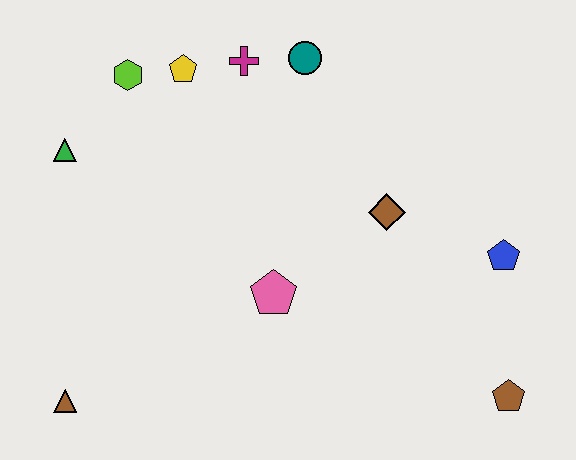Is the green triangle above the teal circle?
No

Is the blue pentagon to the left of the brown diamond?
No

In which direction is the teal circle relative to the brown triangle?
The teal circle is above the brown triangle.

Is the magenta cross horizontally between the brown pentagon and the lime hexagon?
Yes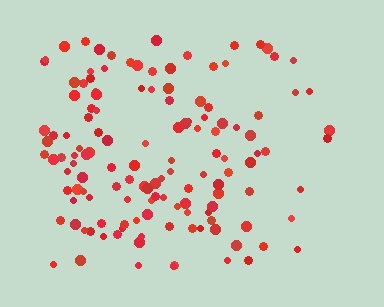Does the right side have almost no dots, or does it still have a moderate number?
Still a moderate number, just noticeably fewer than the left.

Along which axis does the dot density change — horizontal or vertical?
Horizontal.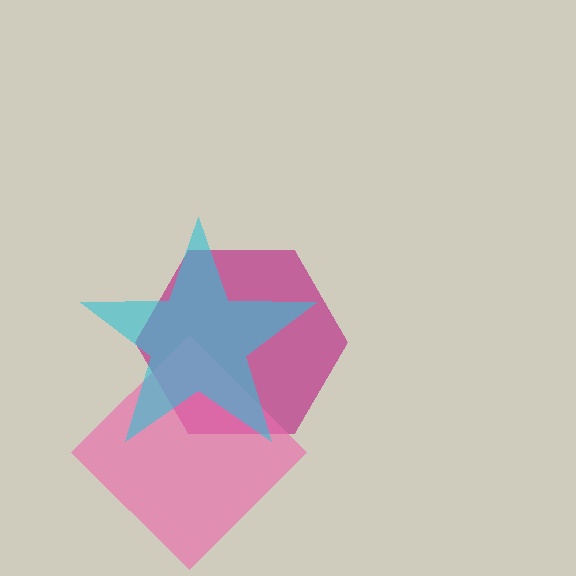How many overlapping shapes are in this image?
There are 3 overlapping shapes in the image.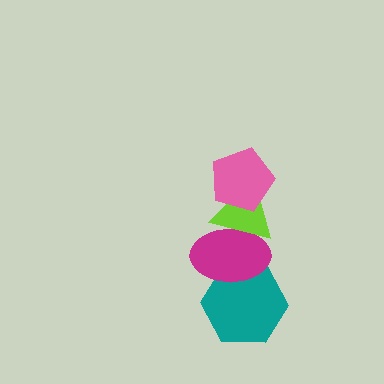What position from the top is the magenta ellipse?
The magenta ellipse is 3rd from the top.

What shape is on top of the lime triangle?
The pink pentagon is on top of the lime triangle.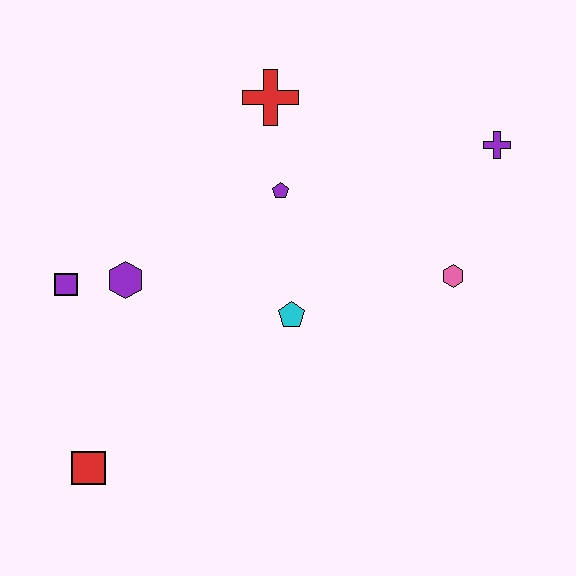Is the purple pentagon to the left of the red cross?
No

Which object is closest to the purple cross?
The pink hexagon is closest to the purple cross.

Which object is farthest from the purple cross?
The red square is farthest from the purple cross.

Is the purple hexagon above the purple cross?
No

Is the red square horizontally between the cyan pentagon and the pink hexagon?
No